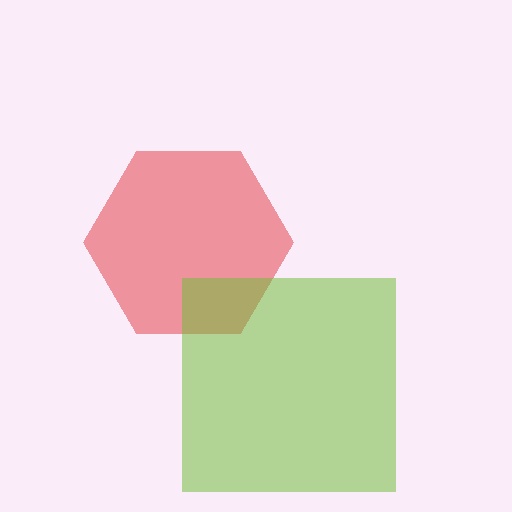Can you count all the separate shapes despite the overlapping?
Yes, there are 2 separate shapes.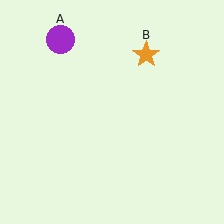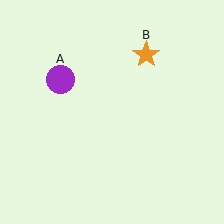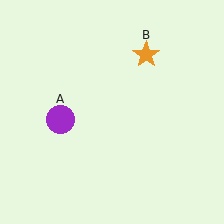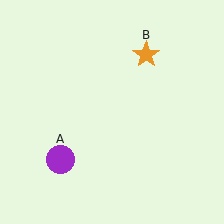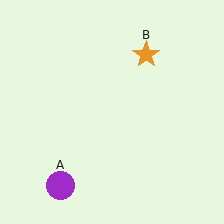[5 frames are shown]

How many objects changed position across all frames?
1 object changed position: purple circle (object A).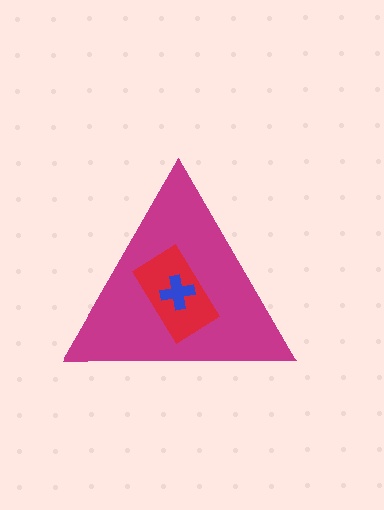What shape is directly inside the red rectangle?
The blue cross.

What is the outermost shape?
The magenta triangle.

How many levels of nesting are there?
3.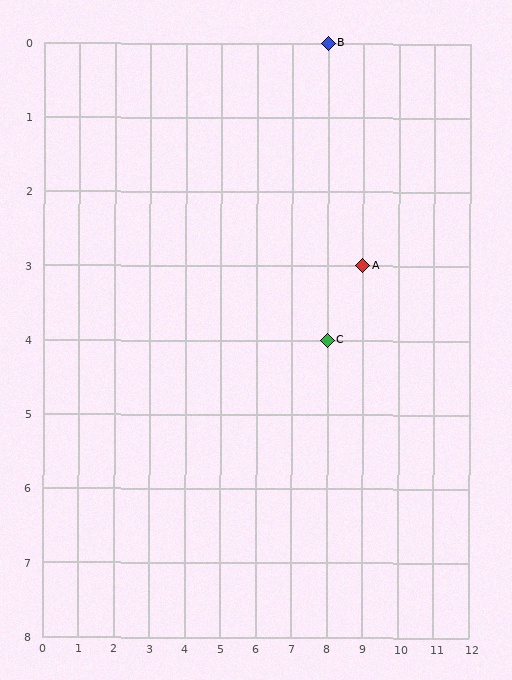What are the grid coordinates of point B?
Point B is at grid coordinates (8, 0).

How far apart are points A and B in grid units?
Points A and B are 1 column and 3 rows apart (about 3.2 grid units diagonally).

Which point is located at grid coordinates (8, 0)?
Point B is at (8, 0).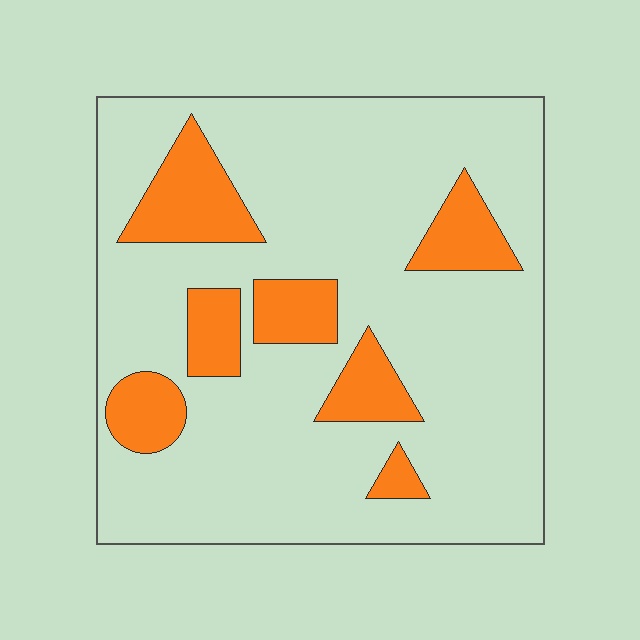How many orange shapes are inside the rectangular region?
7.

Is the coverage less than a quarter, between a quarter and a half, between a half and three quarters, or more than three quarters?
Less than a quarter.